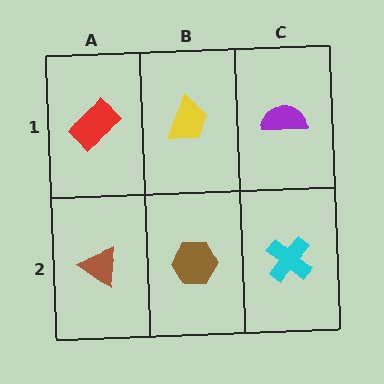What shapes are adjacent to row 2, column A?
A red rectangle (row 1, column A), a brown hexagon (row 2, column B).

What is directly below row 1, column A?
A brown triangle.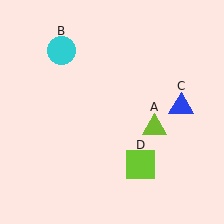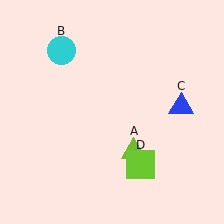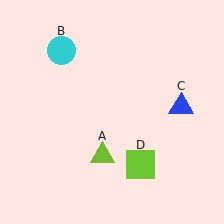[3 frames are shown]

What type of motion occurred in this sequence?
The lime triangle (object A) rotated clockwise around the center of the scene.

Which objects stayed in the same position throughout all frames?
Cyan circle (object B) and blue triangle (object C) and lime square (object D) remained stationary.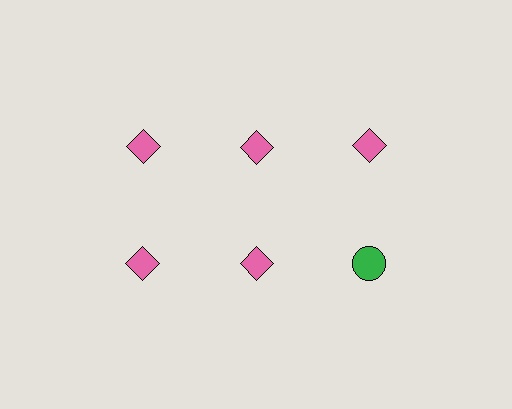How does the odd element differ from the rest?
It differs in both color (green instead of pink) and shape (circle instead of diamond).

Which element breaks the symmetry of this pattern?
The green circle in the second row, center column breaks the symmetry. All other shapes are pink diamonds.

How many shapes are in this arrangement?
There are 6 shapes arranged in a grid pattern.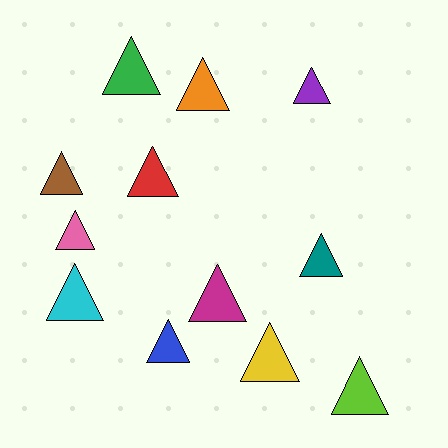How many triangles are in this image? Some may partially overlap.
There are 12 triangles.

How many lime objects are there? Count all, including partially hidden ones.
There is 1 lime object.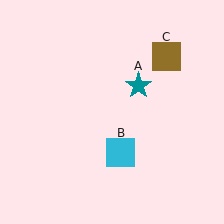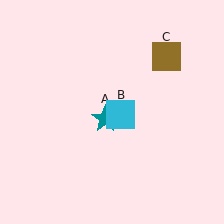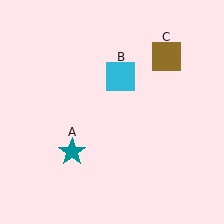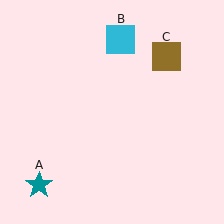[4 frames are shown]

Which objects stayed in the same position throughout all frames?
Brown square (object C) remained stationary.